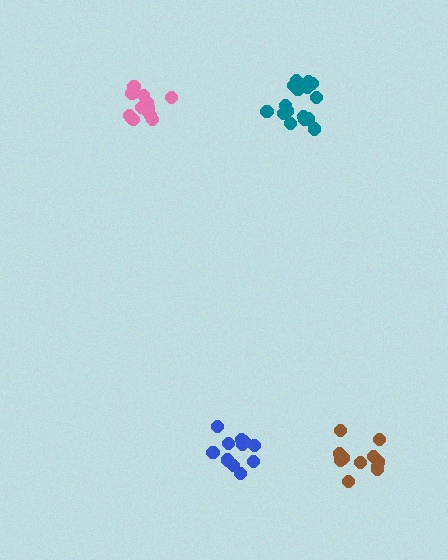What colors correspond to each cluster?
The clusters are colored: blue, pink, teal, brown.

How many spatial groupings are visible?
There are 4 spatial groupings.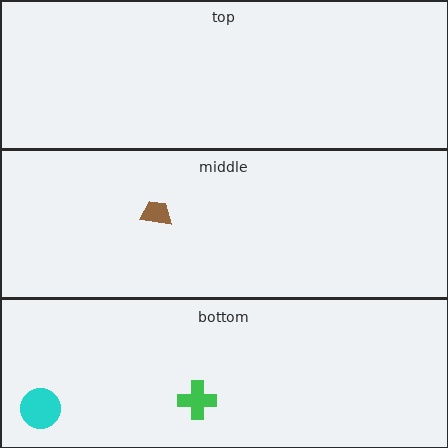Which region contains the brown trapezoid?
The middle region.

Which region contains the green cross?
The bottom region.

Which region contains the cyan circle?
The bottom region.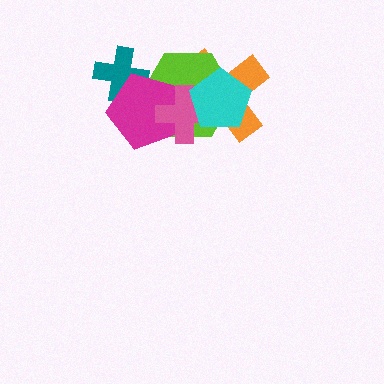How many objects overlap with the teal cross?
1 object overlaps with the teal cross.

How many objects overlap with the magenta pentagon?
4 objects overlap with the magenta pentagon.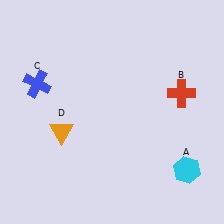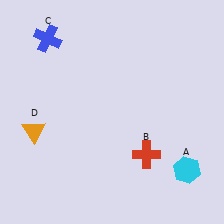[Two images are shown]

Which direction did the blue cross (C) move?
The blue cross (C) moved up.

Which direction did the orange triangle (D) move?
The orange triangle (D) moved left.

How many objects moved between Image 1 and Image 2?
3 objects moved between the two images.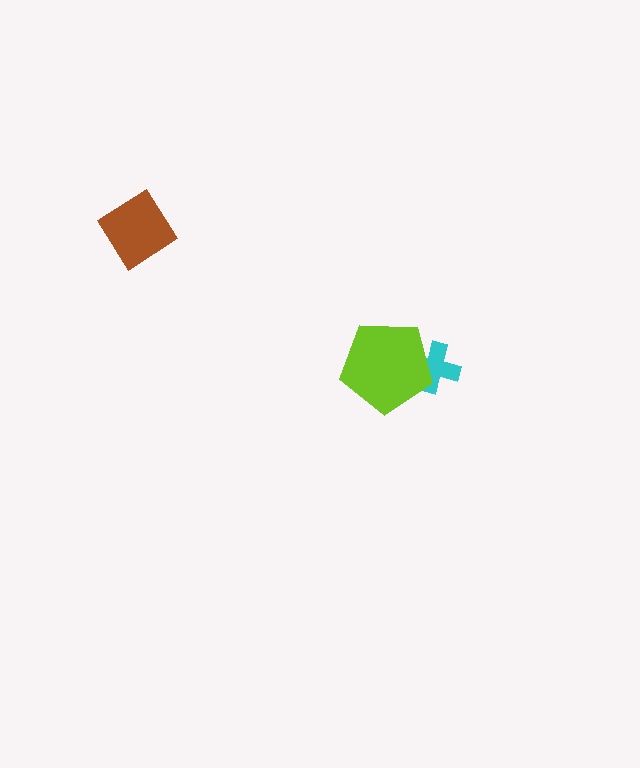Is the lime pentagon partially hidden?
No, no other shape covers it.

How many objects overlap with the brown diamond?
0 objects overlap with the brown diamond.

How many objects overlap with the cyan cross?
1 object overlaps with the cyan cross.